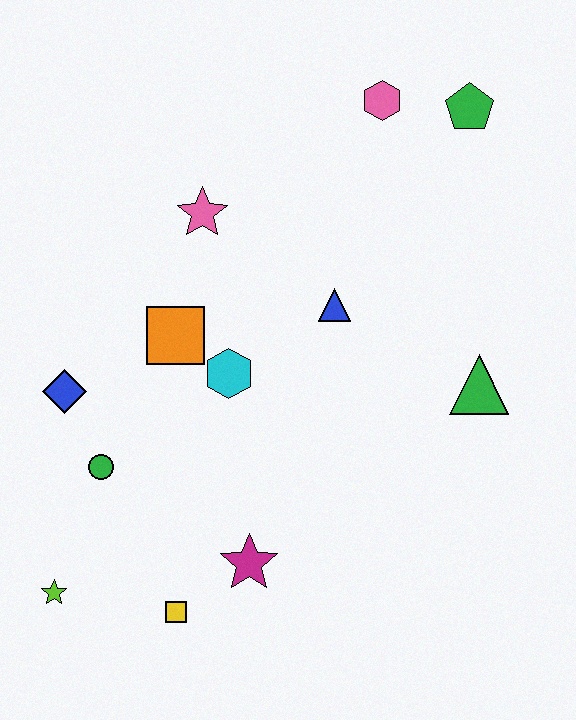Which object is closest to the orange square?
The cyan hexagon is closest to the orange square.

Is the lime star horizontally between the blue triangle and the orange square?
No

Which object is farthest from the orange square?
The green pentagon is farthest from the orange square.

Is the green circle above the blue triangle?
No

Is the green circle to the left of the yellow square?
Yes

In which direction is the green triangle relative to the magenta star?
The green triangle is to the right of the magenta star.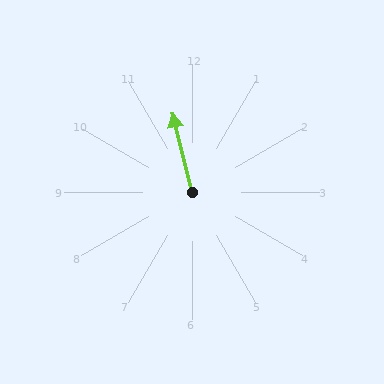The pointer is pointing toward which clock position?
Roughly 12 o'clock.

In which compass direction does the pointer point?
North.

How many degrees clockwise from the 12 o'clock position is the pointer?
Approximately 346 degrees.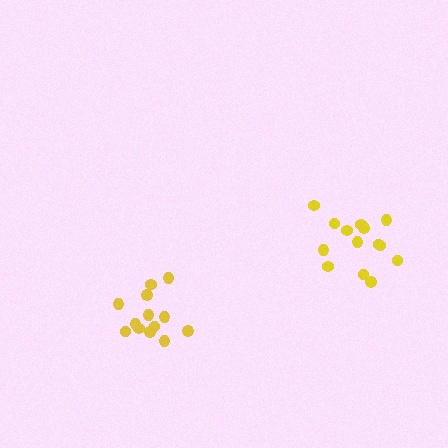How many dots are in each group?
Group 1: 13 dots, Group 2: 14 dots (27 total).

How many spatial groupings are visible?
There are 2 spatial groupings.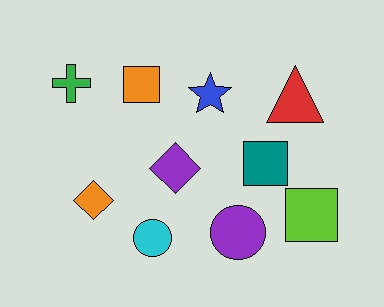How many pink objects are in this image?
There are no pink objects.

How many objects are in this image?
There are 10 objects.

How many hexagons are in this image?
There are no hexagons.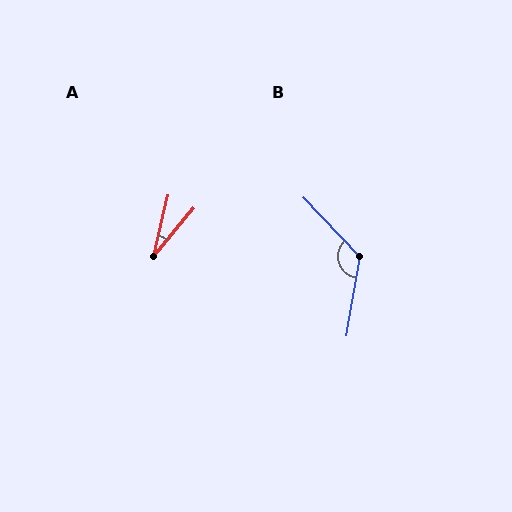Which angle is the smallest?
A, at approximately 26 degrees.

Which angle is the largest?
B, at approximately 127 degrees.